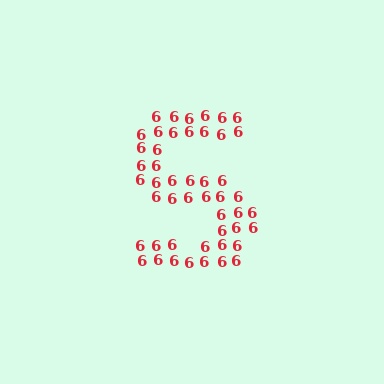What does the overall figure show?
The overall figure shows the letter S.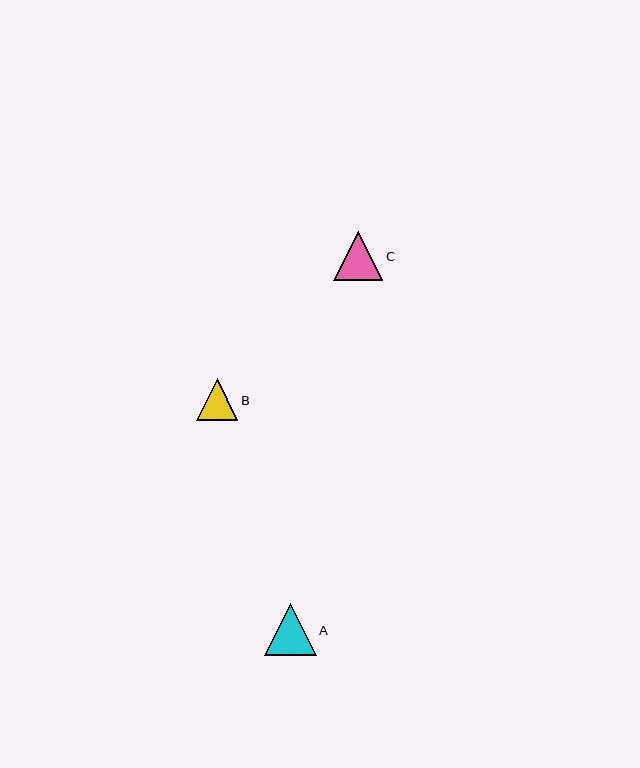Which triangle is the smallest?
Triangle B is the smallest with a size of approximately 41 pixels.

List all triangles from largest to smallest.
From largest to smallest: A, C, B.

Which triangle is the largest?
Triangle A is the largest with a size of approximately 52 pixels.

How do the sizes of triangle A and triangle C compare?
Triangle A and triangle C are approximately the same size.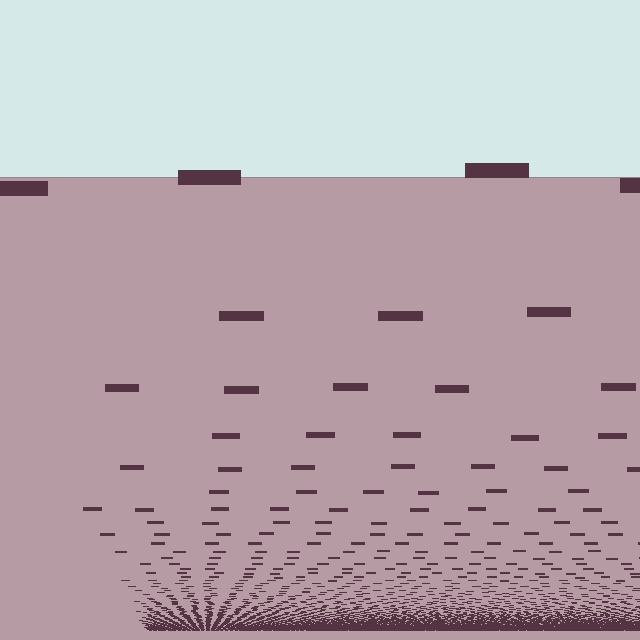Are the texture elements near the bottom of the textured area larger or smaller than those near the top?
Smaller. The gradient is inverted — elements near the bottom are smaller and denser.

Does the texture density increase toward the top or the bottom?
Density increases toward the bottom.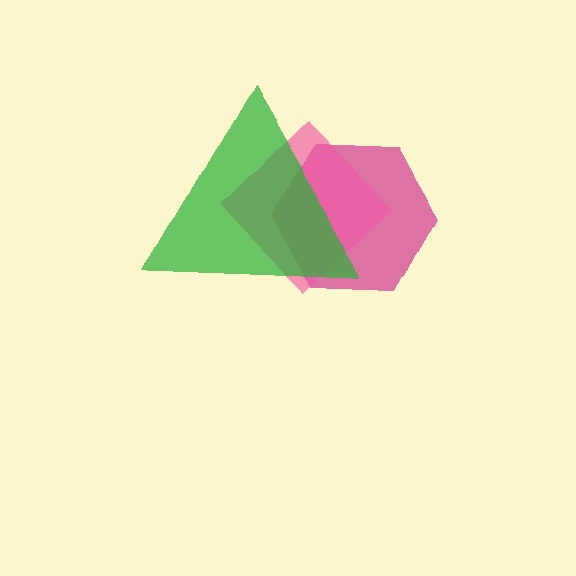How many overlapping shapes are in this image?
There are 3 overlapping shapes in the image.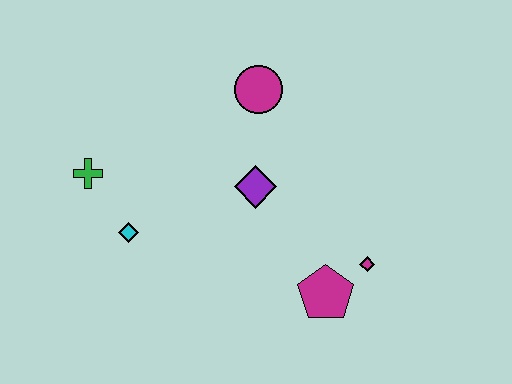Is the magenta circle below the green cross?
No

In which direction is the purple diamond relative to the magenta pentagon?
The purple diamond is above the magenta pentagon.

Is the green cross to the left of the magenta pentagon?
Yes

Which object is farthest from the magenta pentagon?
The green cross is farthest from the magenta pentagon.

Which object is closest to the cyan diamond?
The green cross is closest to the cyan diamond.